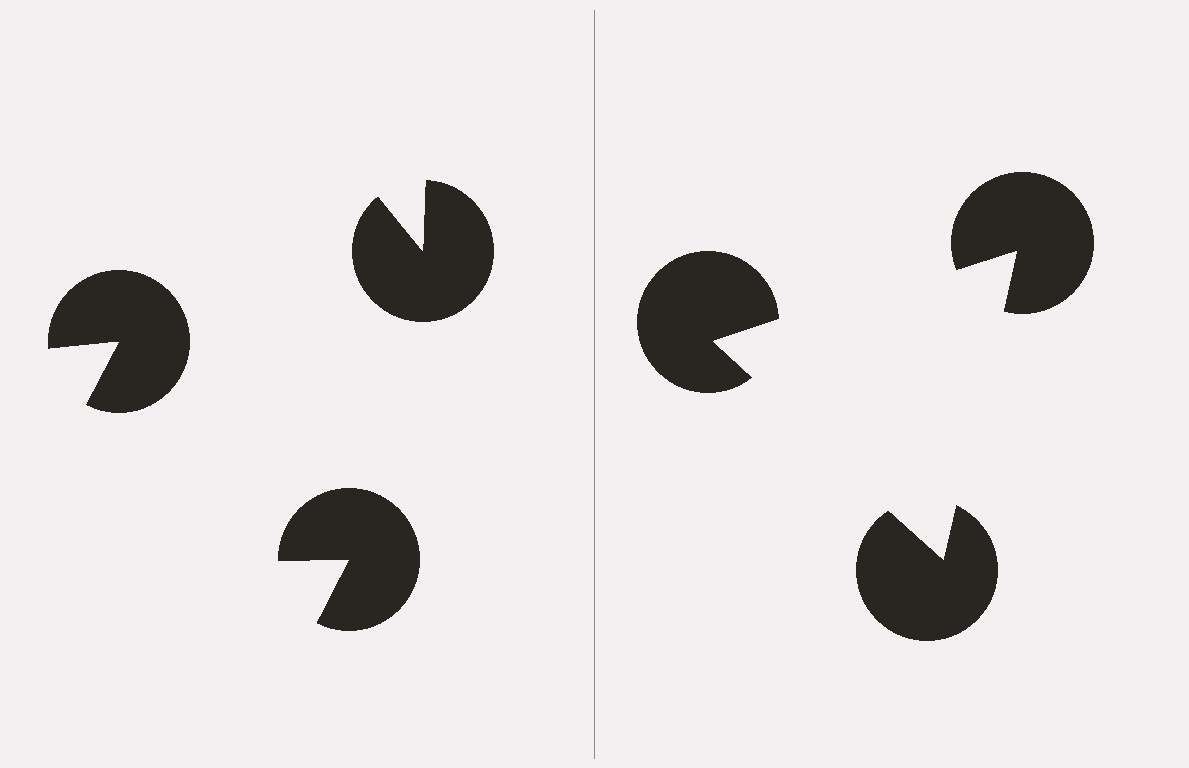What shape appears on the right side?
An illusory triangle.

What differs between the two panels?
The pac-man discs are positioned identically on both sides; only the wedge orientations differ. On the right they align to a triangle; on the left they are misaligned.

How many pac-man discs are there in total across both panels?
6 — 3 on each side.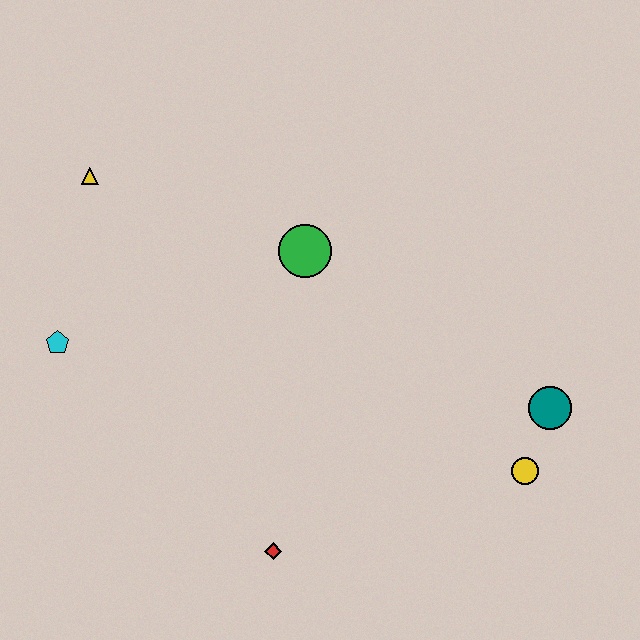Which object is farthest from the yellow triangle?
The yellow circle is farthest from the yellow triangle.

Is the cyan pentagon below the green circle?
Yes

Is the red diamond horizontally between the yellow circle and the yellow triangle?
Yes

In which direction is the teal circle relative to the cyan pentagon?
The teal circle is to the right of the cyan pentagon.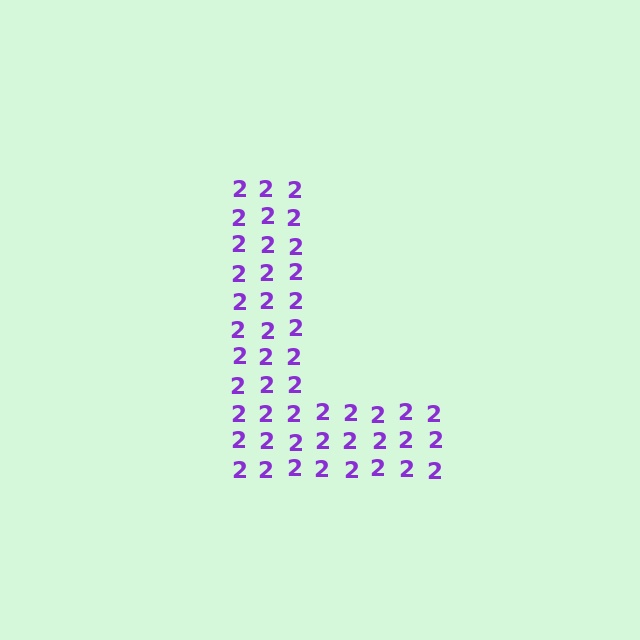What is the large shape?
The large shape is the letter L.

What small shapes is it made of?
It is made of small digit 2's.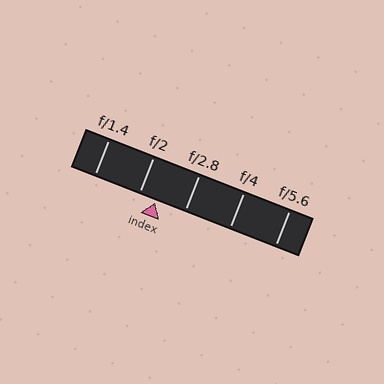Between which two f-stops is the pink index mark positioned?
The index mark is between f/2 and f/2.8.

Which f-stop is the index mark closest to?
The index mark is closest to f/2.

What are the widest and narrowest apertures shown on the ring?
The widest aperture shown is f/1.4 and the narrowest is f/5.6.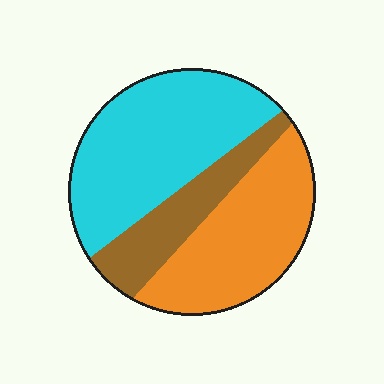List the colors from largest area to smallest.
From largest to smallest: cyan, orange, brown.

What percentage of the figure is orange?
Orange takes up about three eighths (3/8) of the figure.